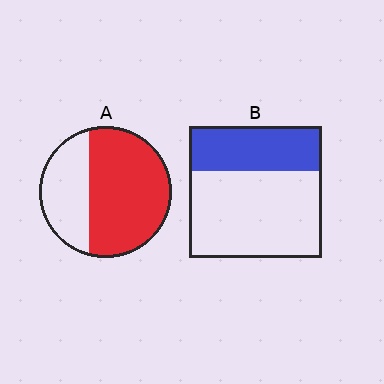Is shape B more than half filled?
No.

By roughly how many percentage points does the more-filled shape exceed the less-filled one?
By roughly 30 percentage points (A over B).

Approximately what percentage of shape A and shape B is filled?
A is approximately 65% and B is approximately 35%.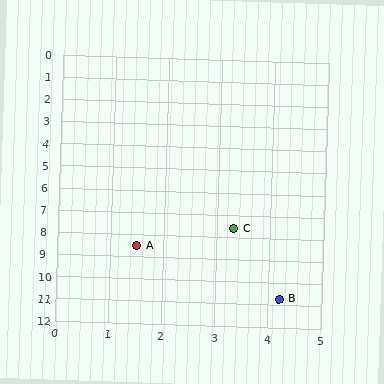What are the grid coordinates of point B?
Point B is at approximately (4.2, 10.7).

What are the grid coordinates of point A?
Point A is at approximately (1.5, 8.5).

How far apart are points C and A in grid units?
Points C and A are about 2.0 grid units apart.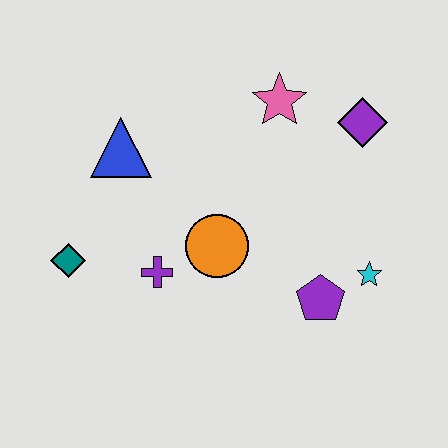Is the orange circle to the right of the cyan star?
No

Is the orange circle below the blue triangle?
Yes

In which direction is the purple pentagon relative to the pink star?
The purple pentagon is below the pink star.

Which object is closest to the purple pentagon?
The cyan star is closest to the purple pentagon.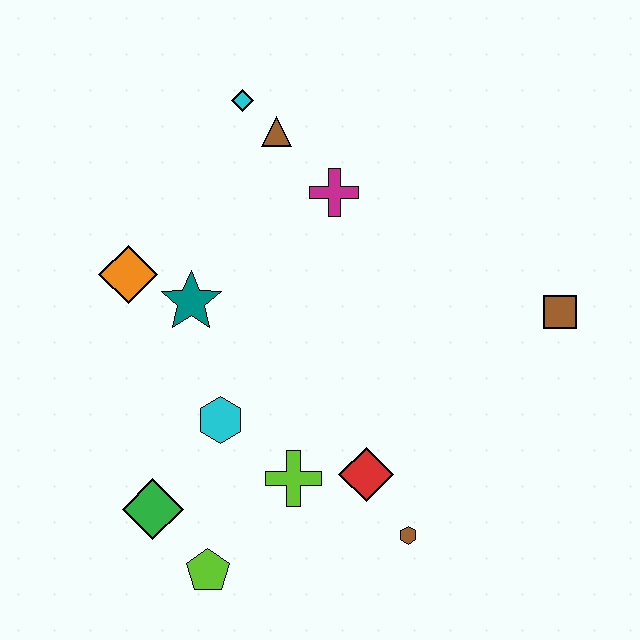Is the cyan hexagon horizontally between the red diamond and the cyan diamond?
No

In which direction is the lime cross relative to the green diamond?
The lime cross is to the right of the green diamond.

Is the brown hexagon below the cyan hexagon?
Yes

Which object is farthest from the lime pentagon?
The cyan diamond is farthest from the lime pentagon.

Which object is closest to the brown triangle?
The cyan diamond is closest to the brown triangle.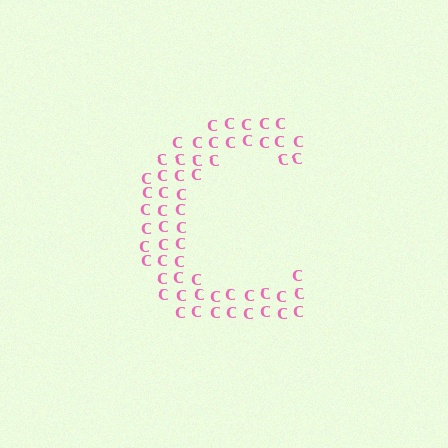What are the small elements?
The small elements are letter C's.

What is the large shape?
The large shape is the letter C.